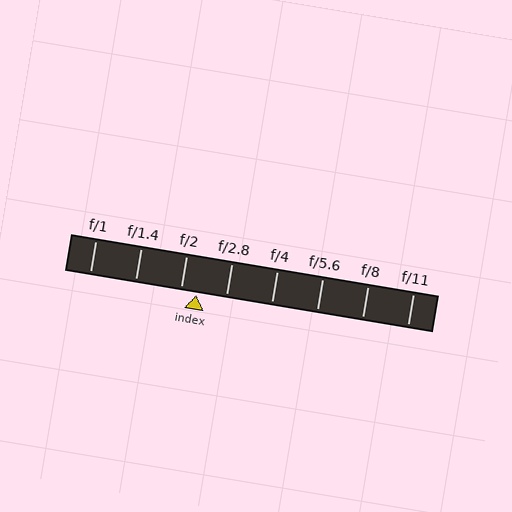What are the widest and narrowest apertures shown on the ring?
The widest aperture shown is f/1 and the narrowest is f/11.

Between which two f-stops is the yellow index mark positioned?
The index mark is between f/2 and f/2.8.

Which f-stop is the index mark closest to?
The index mark is closest to f/2.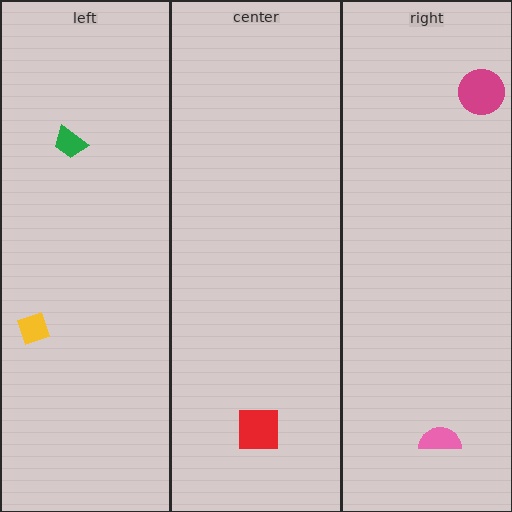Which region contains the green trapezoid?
The left region.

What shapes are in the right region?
The pink semicircle, the magenta circle.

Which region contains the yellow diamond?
The left region.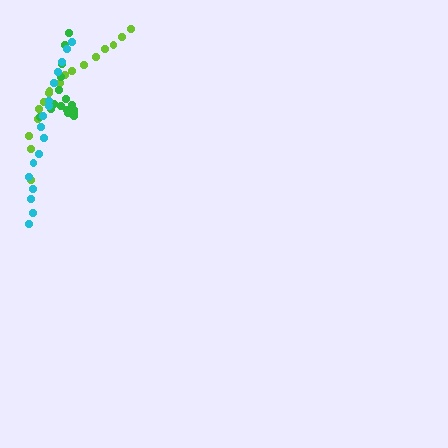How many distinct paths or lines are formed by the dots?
There are 3 distinct paths.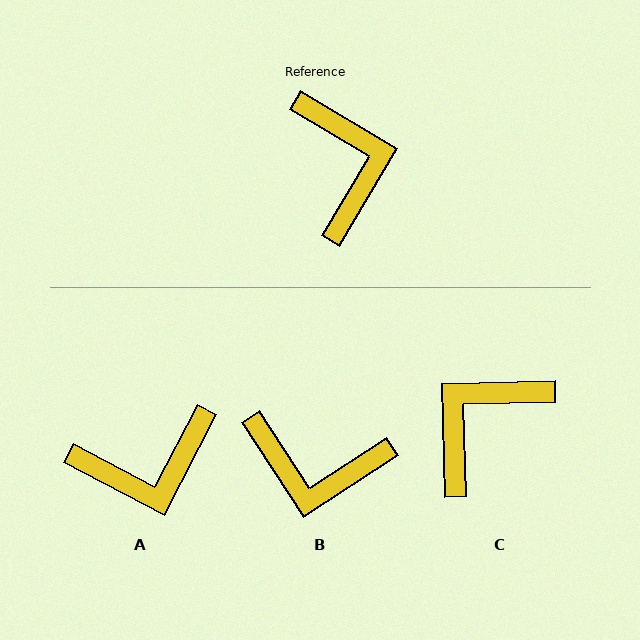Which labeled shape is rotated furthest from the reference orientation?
C, about 122 degrees away.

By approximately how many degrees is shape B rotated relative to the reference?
Approximately 116 degrees clockwise.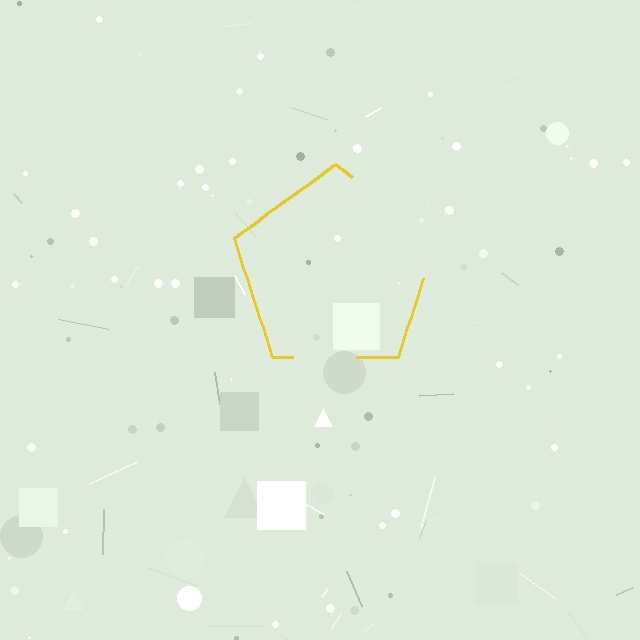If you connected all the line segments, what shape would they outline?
They would outline a pentagon.